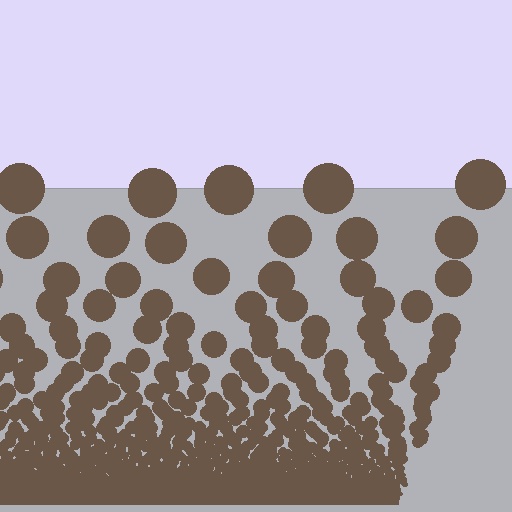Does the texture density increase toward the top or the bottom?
Density increases toward the bottom.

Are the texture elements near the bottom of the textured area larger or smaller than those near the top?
Smaller. The gradient is inverted — elements near the bottom are smaller and denser.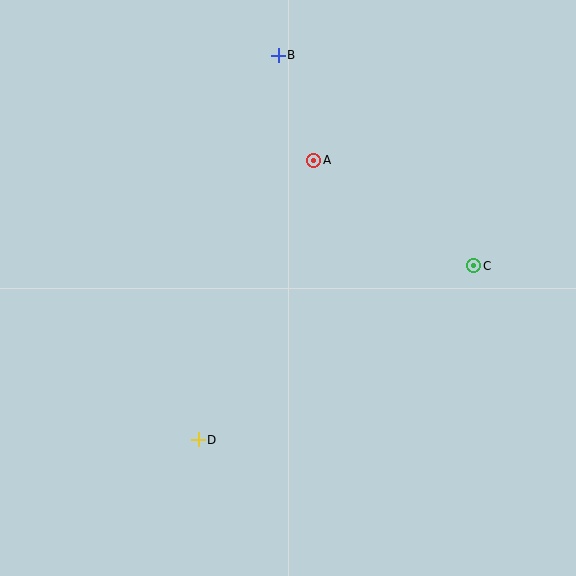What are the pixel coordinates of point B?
Point B is at (278, 55).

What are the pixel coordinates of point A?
Point A is at (314, 160).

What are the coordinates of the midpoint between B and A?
The midpoint between B and A is at (296, 108).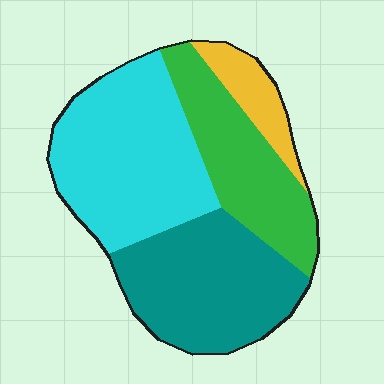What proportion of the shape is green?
Green takes up about one quarter (1/4) of the shape.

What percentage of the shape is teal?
Teal covers roughly 30% of the shape.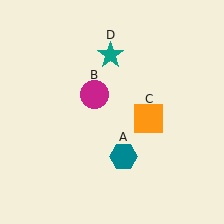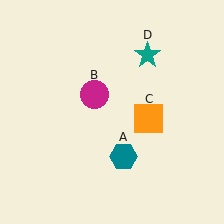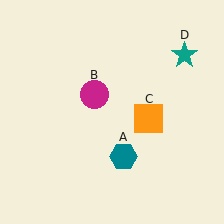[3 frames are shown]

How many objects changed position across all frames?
1 object changed position: teal star (object D).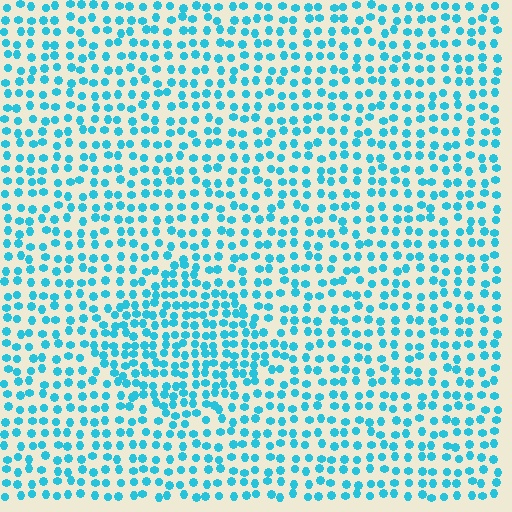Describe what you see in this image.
The image contains small cyan elements arranged at two different densities. A diamond-shaped region is visible where the elements are more densely packed than the surrounding area.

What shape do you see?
I see a diamond.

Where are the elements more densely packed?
The elements are more densely packed inside the diamond boundary.